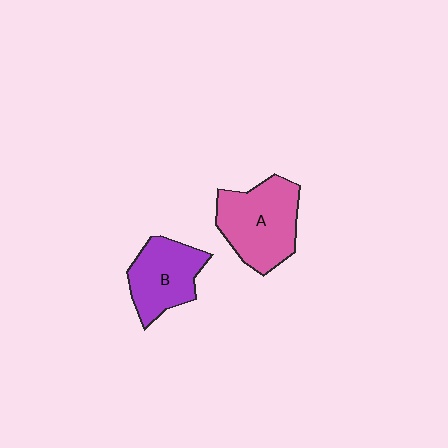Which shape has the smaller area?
Shape B (purple).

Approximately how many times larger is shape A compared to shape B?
Approximately 1.3 times.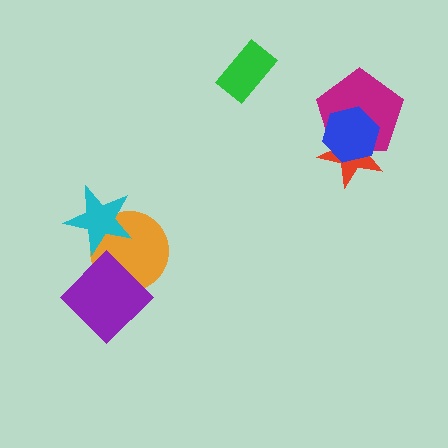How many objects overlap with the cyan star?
1 object overlaps with the cyan star.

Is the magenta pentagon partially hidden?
Yes, it is partially covered by another shape.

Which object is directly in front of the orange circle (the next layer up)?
The purple diamond is directly in front of the orange circle.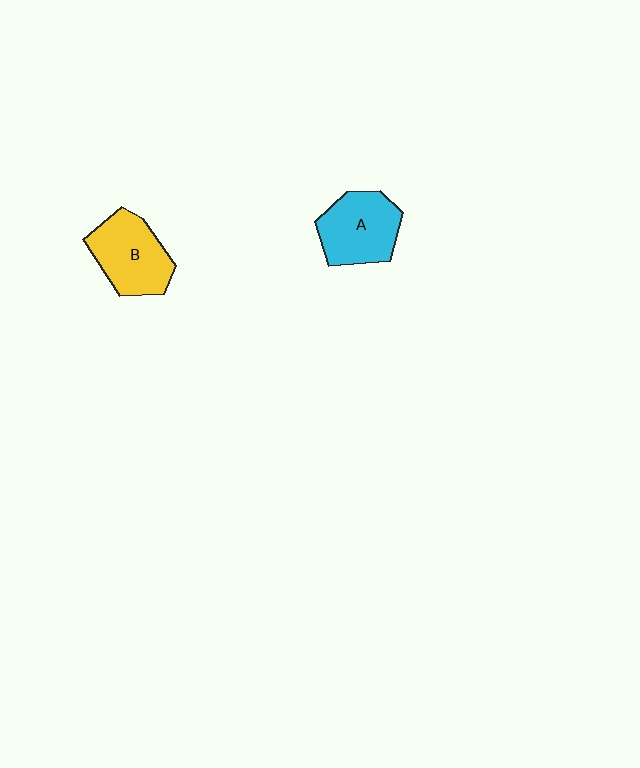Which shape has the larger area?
Shape B (yellow).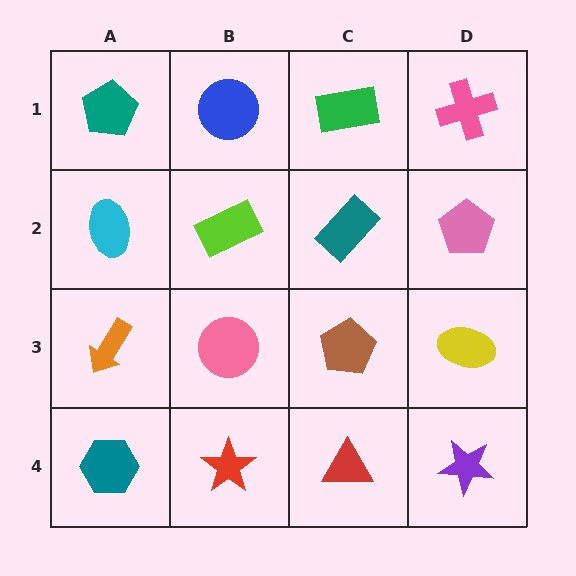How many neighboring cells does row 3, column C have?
4.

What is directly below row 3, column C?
A red triangle.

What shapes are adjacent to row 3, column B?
A lime rectangle (row 2, column B), a red star (row 4, column B), an orange arrow (row 3, column A), a brown pentagon (row 3, column C).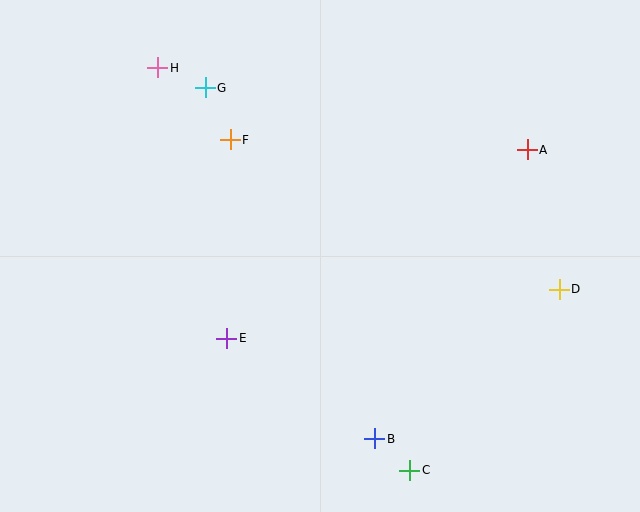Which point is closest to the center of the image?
Point E at (227, 338) is closest to the center.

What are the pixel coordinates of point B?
Point B is at (375, 439).